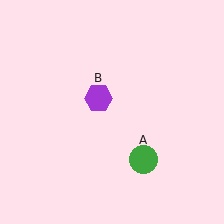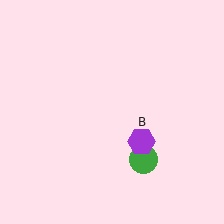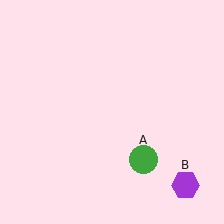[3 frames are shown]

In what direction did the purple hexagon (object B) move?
The purple hexagon (object B) moved down and to the right.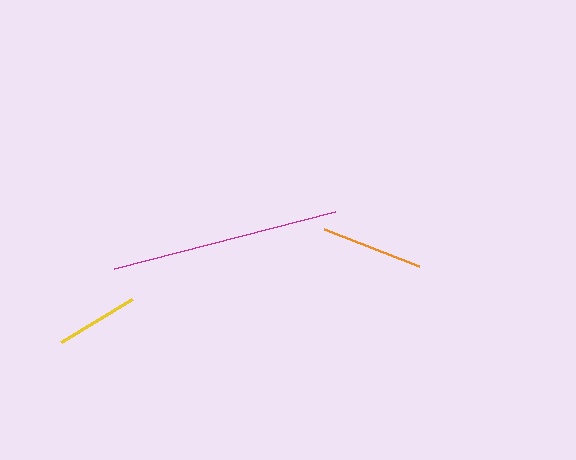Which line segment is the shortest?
The yellow line is the shortest at approximately 83 pixels.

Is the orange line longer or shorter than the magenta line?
The magenta line is longer than the orange line.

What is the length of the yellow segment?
The yellow segment is approximately 83 pixels long.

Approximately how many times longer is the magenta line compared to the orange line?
The magenta line is approximately 2.2 times the length of the orange line.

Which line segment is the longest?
The magenta line is the longest at approximately 229 pixels.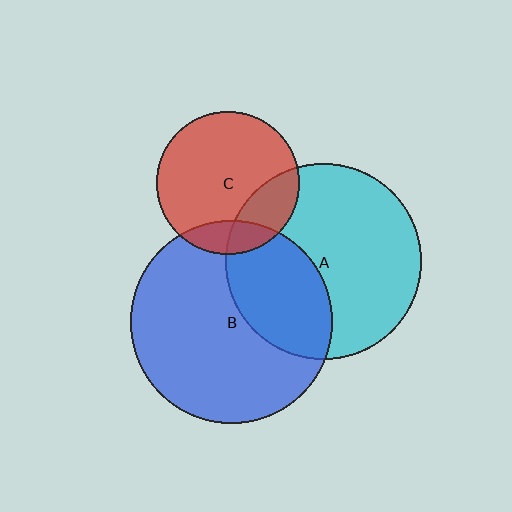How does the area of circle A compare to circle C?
Approximately 1.9 times.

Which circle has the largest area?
Circle B (blue).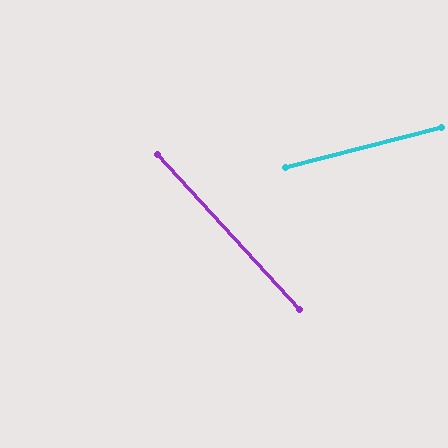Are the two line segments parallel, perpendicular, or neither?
Neither parallel nor perpendicular — they differ by about 62°.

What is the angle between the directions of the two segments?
Approximately 62 degrees.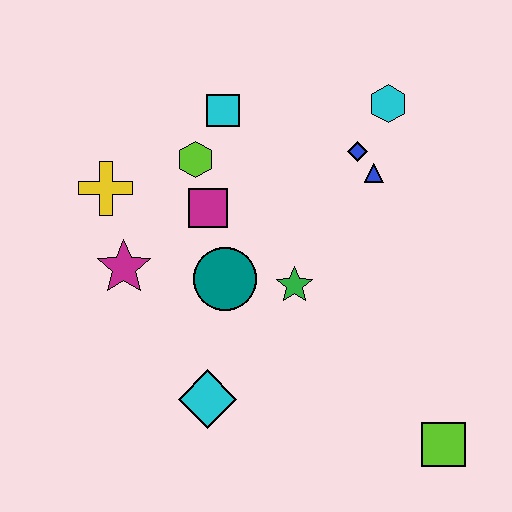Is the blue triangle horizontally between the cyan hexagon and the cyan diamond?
Yes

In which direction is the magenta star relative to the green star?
The magenta star is to the left of the green star.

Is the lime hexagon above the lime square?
Yes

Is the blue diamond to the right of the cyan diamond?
Yes